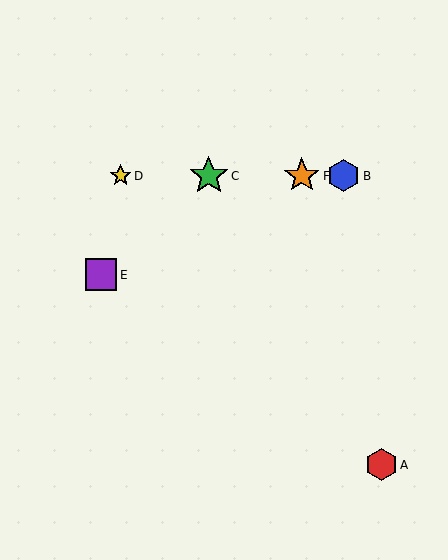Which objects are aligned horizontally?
Objects B, C, D, F are aligned horizontally.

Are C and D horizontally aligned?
Yes, both are at y≈176.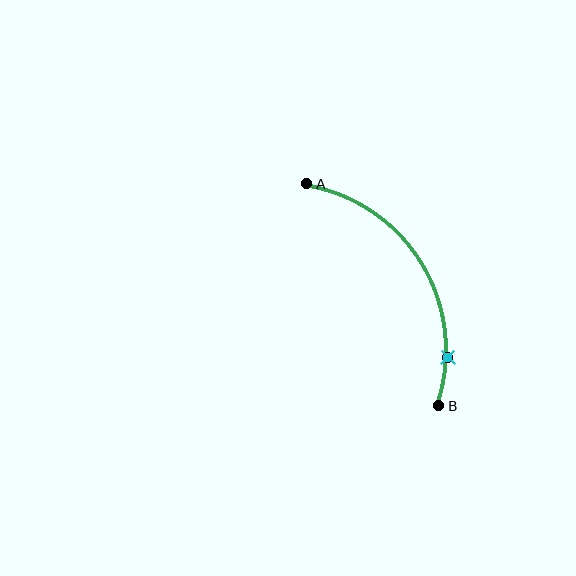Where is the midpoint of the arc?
The arc midpoint is the point on the curve farthest from the straight line joining A and B. It sits to the right of that line.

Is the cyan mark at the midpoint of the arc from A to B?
No. The cyan mark lies on the arc but is closer to endpoint B. The arc midpoint would be at the point on the curve equidistant along the arc from both A and B.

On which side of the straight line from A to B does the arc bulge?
The arc bulges to the right of the straight line connecting A and B.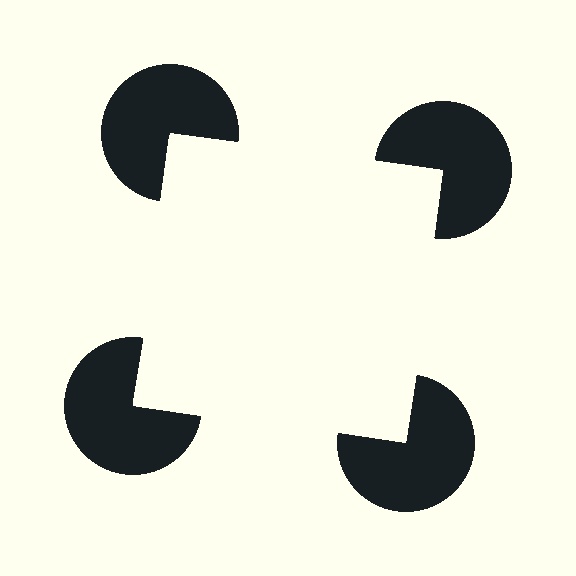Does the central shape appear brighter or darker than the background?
It typically appears slightly brighter than the background, even though no actual brightness change is drawn.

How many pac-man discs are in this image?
There are 4 — one at each vertex of the illusory square.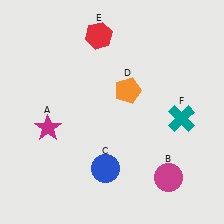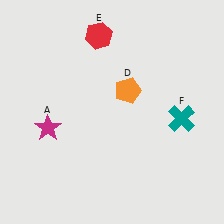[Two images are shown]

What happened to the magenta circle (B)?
The magenta circle (B) was removed in Image 2. It was in the bottom-right area of Image 1.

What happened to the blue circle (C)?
The blue circle (C) was removed in Image 2. It was in the bottom-left area of Image 1.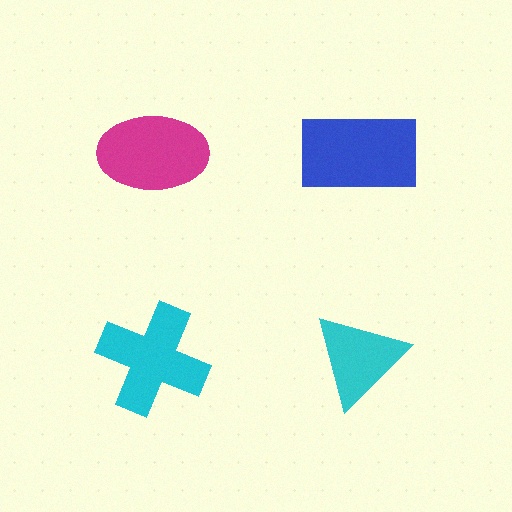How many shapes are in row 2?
2 shapes.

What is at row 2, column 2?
A cyan triangle.